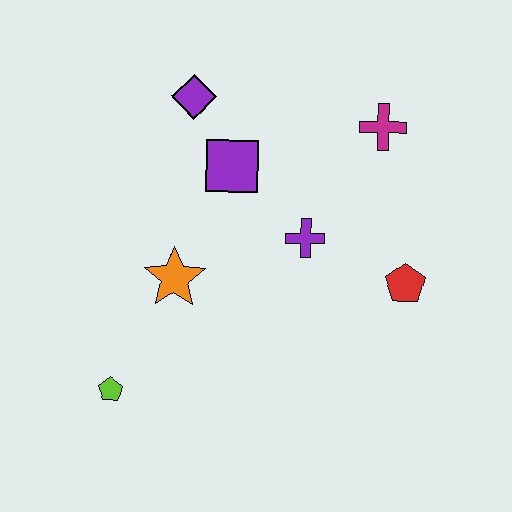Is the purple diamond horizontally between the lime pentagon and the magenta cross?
Yes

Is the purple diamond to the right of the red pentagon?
No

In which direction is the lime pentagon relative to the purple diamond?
The lime pentagon is below the purple diamond.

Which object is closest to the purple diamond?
The purple square is closest to the purple diamond.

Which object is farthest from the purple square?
The lime pentagon is farthest from the purple square.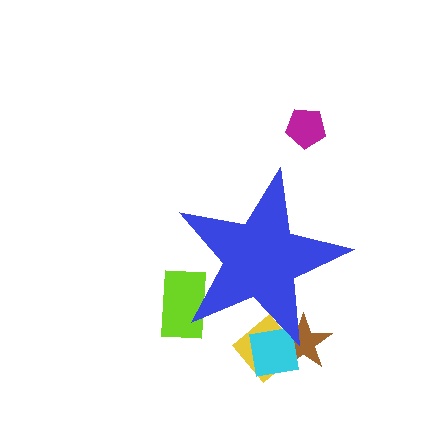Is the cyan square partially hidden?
Yes, the cyan square is partially hidden behind the blue star.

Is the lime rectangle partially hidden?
Yes, the lime rectangle is partially hidden behind the blue star.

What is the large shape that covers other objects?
A blue star.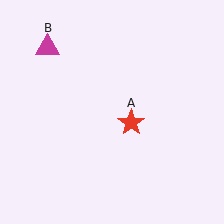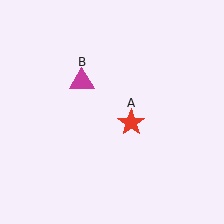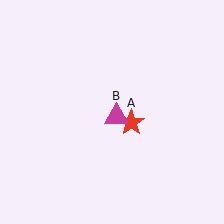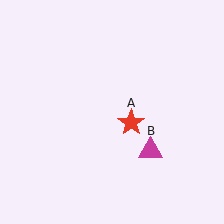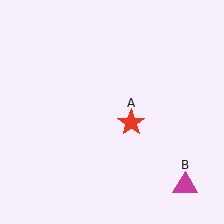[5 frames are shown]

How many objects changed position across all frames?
1 object changed position: magenta triangle (object B).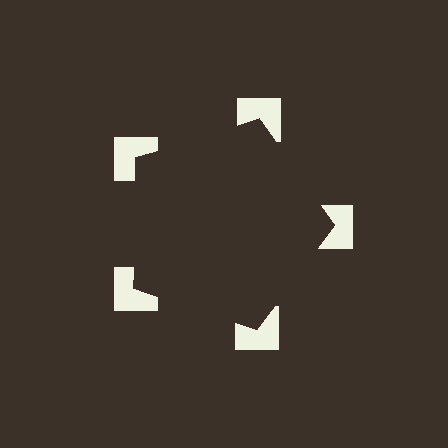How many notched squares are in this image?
There are 5 — one at each vertex of the illusory pentagon.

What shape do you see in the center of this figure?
An illusory pentagon — its edges are inferred from the aligned wedge cuts in the notched squares, not physically drawn.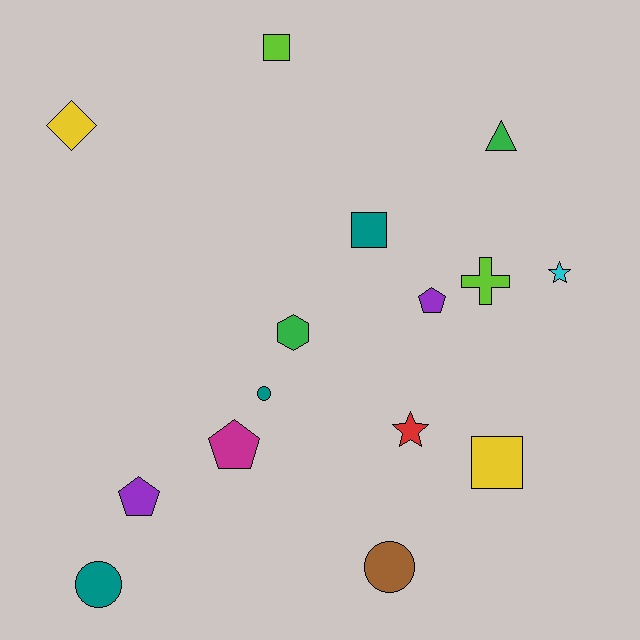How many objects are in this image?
There are 15 objects.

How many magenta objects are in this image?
There is 1 magenta object.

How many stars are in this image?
There are 2 stars.